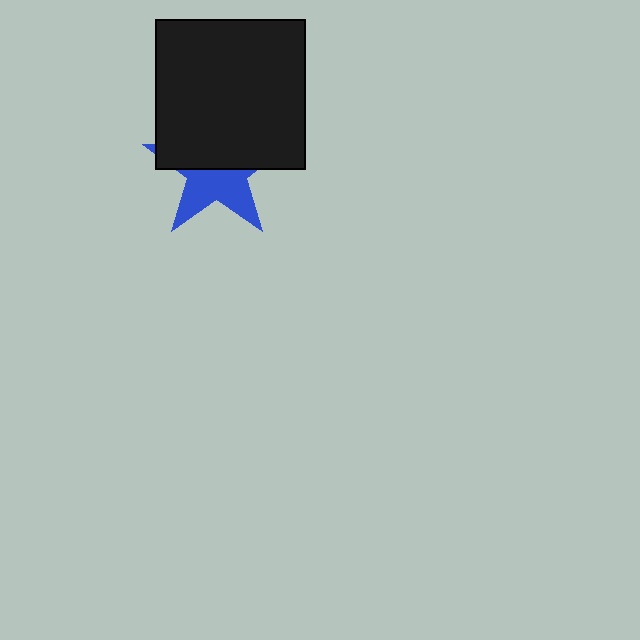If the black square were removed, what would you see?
You would see the complete blue star.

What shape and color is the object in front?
The object in front is a black square.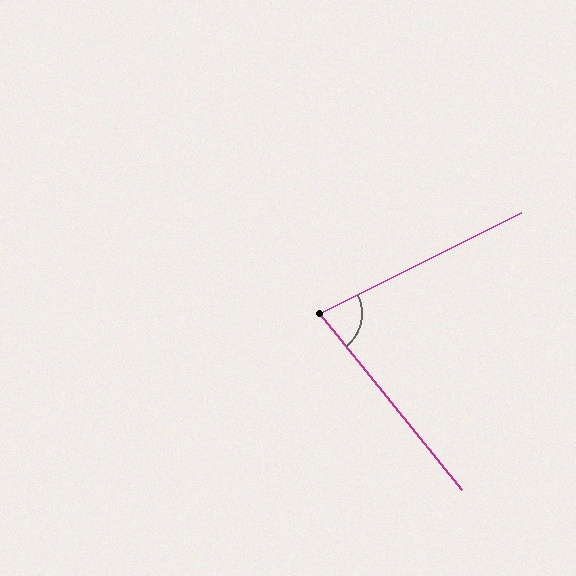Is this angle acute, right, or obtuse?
It is acute.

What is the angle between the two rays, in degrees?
Approximately 78 degrees.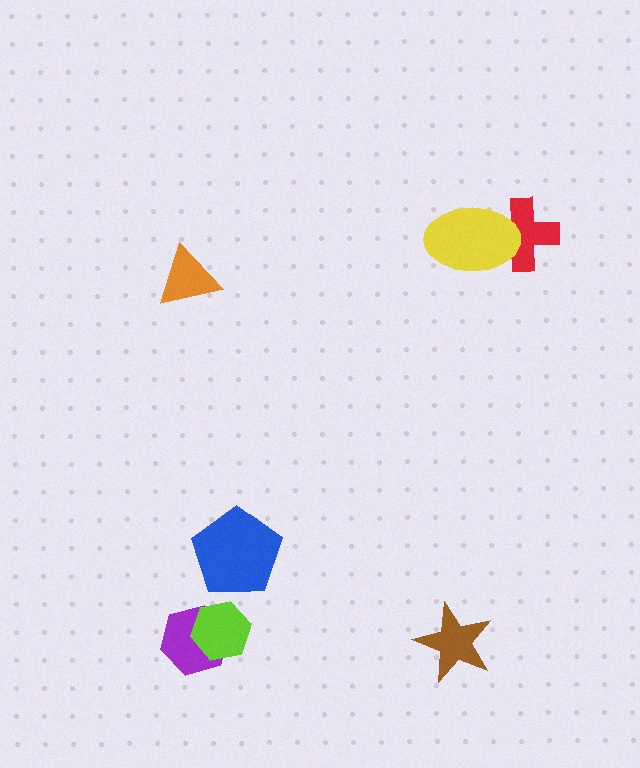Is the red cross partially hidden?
Yes, it is partially covered by another shape.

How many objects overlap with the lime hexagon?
1 object overlaps with the lime hexagon.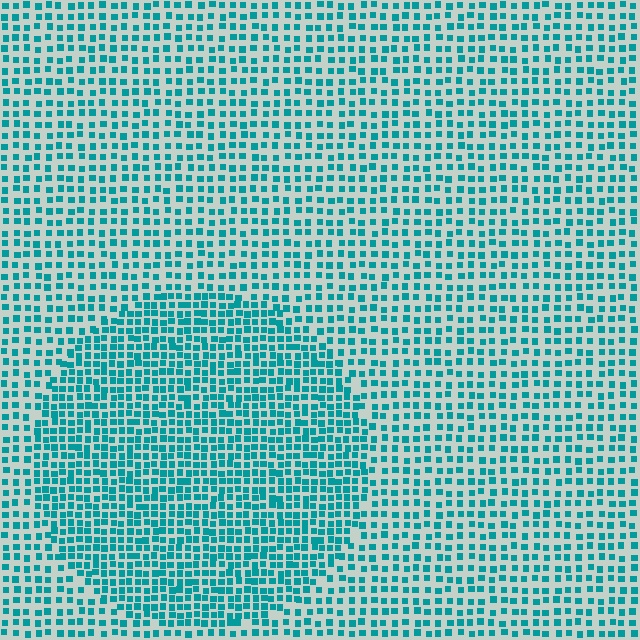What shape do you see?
I see a circle.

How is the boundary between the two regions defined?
The boundary is defined by a change in element density (approximately 1.7x ratio). All elements are the same color, size, and shape.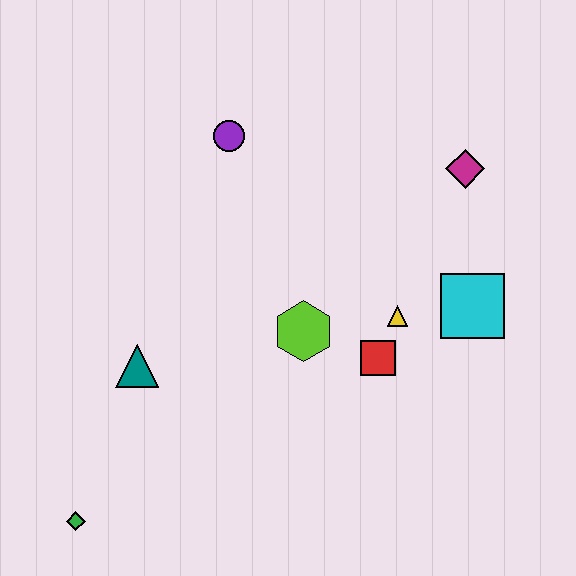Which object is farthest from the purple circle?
The green diamond is farthest from the purple circle.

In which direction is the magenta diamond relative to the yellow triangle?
The magenta diamond is above the yellow triangle.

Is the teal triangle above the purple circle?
No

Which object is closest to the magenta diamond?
The cyan square is closest to the magenta diamond.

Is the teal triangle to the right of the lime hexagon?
No